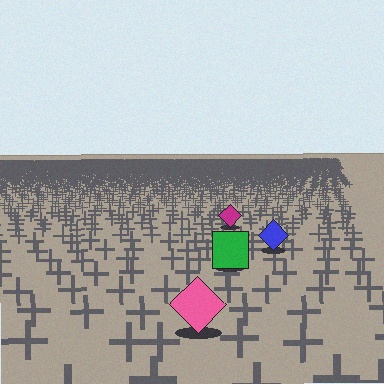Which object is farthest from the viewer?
The magenta diamond is farthest from the viewer. It appears smaller and the ground texture around it is denser.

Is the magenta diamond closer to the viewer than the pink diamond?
No. The pink diamond is closer — you can tell from the texture gradient: the ground texture is coarser near it.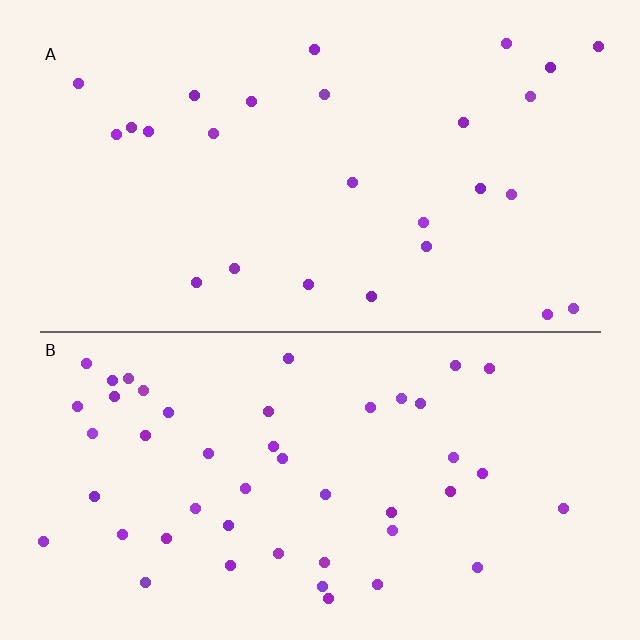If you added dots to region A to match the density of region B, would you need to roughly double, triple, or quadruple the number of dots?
Approximately double.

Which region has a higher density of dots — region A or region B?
B (the bottom).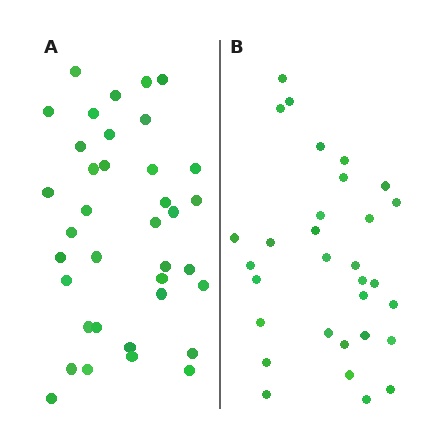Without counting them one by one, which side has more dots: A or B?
Region A (the left region) has more dots.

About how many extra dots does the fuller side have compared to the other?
Region A has about 6 more dots than region B.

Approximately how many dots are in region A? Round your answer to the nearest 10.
About 40 dots. (The exact count is 37, which rounds to 40.)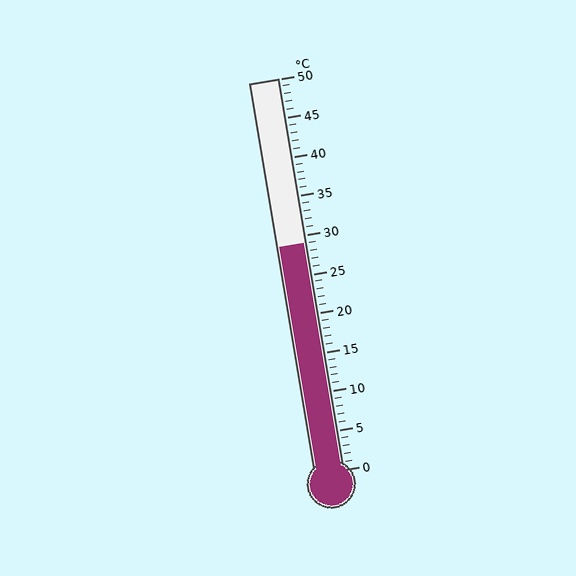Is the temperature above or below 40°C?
The temperature is below 40°C.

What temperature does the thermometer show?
The thermometer shows approximately 29°C.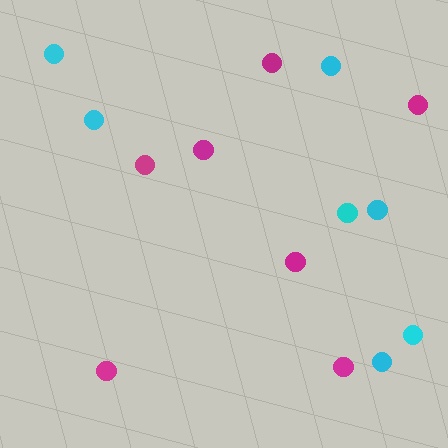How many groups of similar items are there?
There are 2 groups: one group of magenta circles (7) and one group of cyan circles (7).